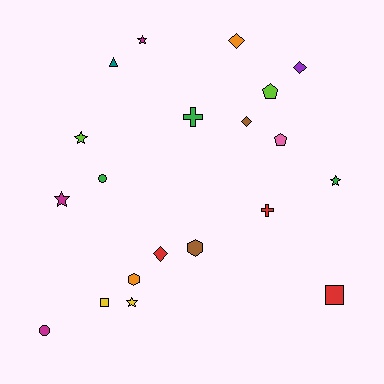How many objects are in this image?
There are 20 objects.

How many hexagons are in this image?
There are 2 hexagons.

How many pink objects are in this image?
There is 1 pink object.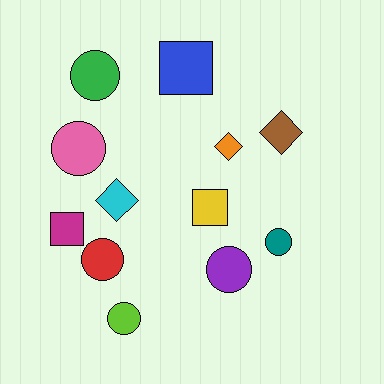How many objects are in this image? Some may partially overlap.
There are 12 objects.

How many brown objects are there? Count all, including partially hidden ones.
There is 1 brown object.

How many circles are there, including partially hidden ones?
There are 6 circles.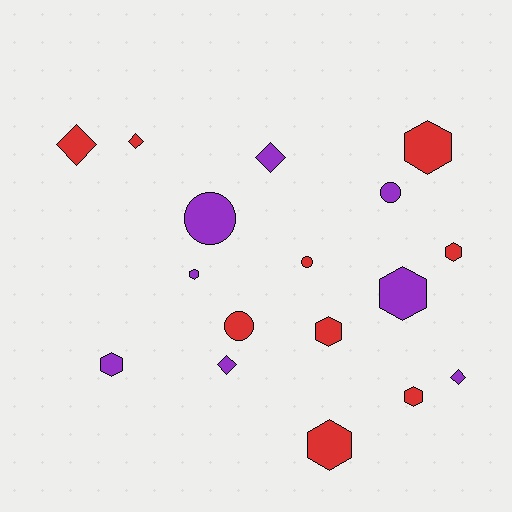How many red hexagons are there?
There are 5 red hexagons.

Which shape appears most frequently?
Hexagon, with 8 objects.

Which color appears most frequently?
Red, with 9 objects.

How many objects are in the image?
There are 17 objects.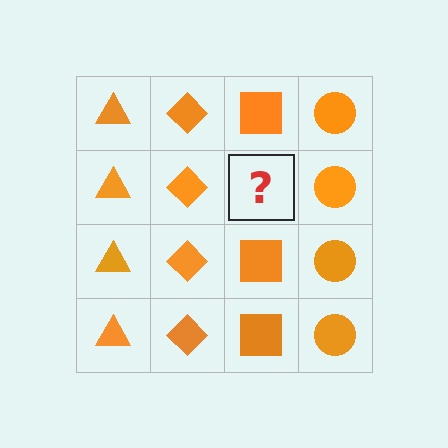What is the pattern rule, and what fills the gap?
The rule is that each column has a consistent shape. The gap should be filled with an orange square.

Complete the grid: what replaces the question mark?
The question mark should be replaced with an orange square.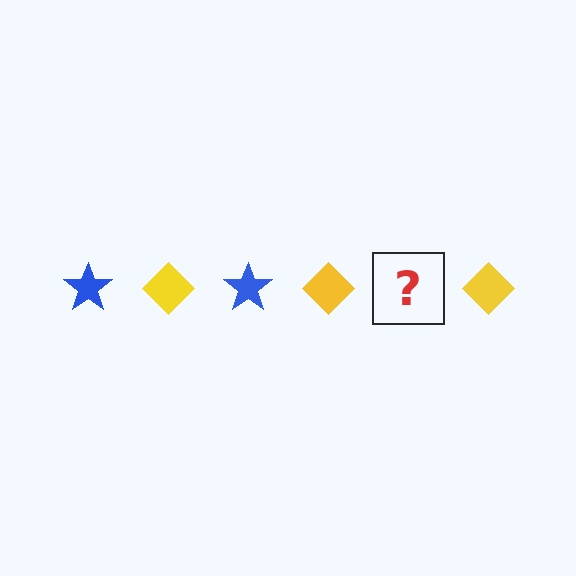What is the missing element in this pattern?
The missing element is a blue star.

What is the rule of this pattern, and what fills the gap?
The rule is that the pattern alternates between blue star and yellow diamond. The gap should be filled with a blue star.